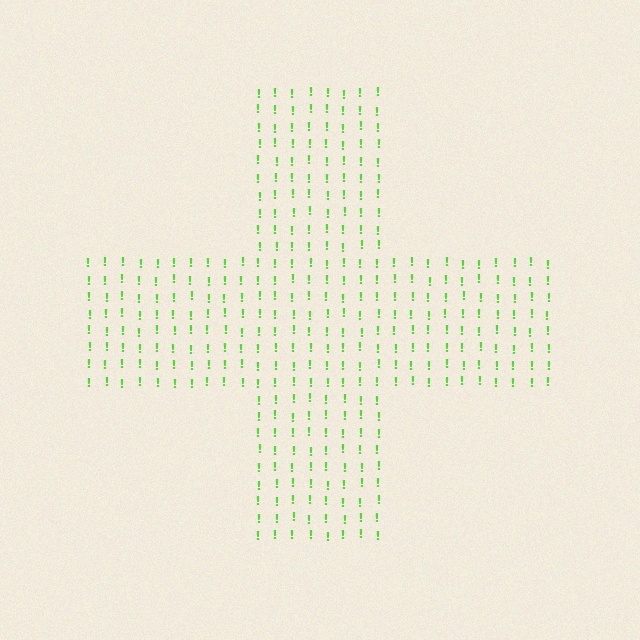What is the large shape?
The large shape is a cross.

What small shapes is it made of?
It is made of small exclamation marks.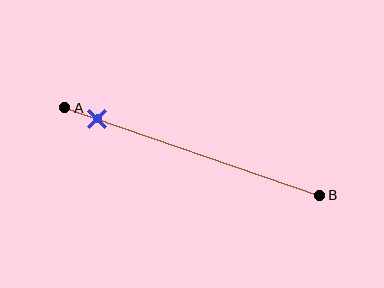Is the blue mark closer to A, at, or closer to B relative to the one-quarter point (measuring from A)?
The blue mark is closer to point A than the one-quarter point of segment AB.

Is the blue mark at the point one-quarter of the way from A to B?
No, the mark is at about 15% from A, not at the 25% one-quarter point.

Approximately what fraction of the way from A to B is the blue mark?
The blue mark is approximately 15% of the way from A to B.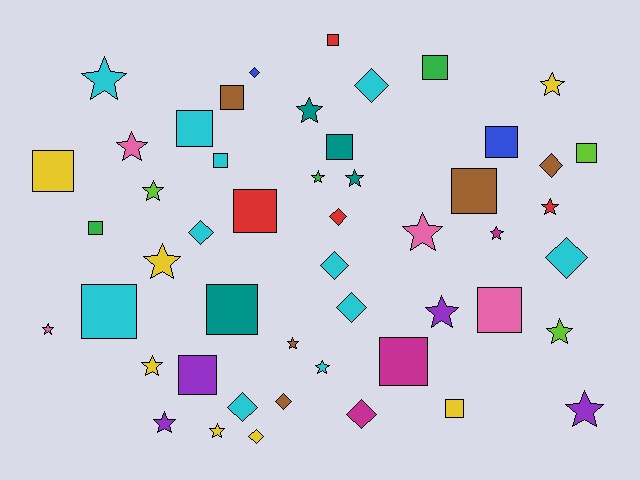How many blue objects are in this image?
There are 2 blue objects.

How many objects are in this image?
There are 50 objects.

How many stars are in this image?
There are 20 stars.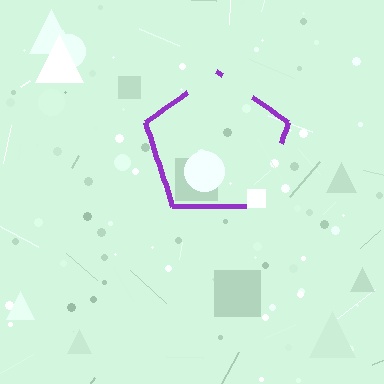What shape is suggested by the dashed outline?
The dashed outline suggests a pentagon.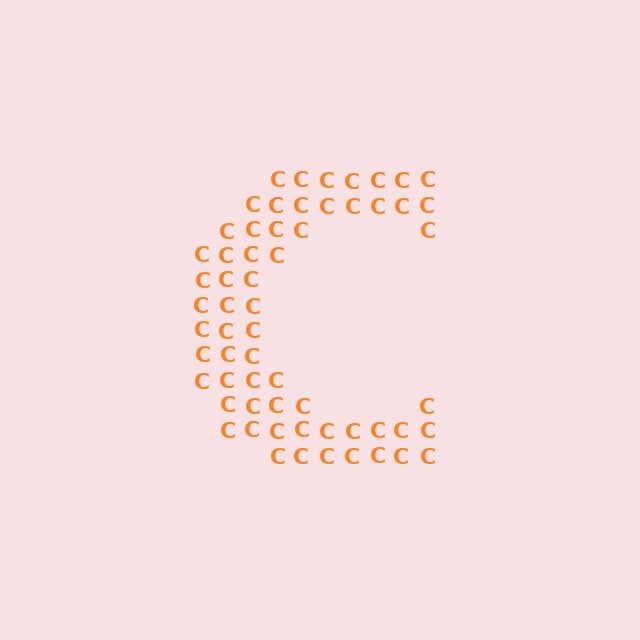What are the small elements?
The small elements are letter C's.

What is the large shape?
The large shape is the letter C.